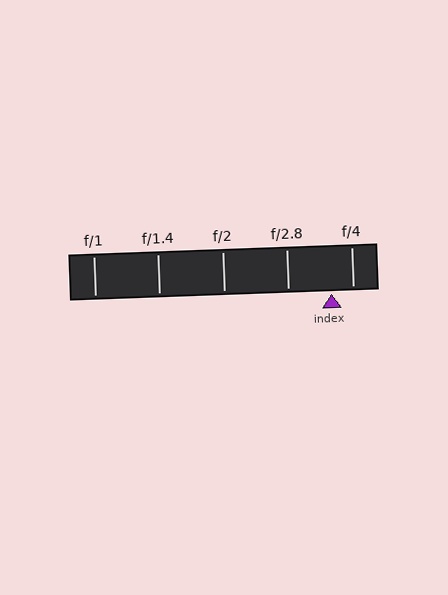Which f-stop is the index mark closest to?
The index mark is closest to f/4.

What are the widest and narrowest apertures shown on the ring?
The widest aperture shown is f/1 and the narrowest is f/4.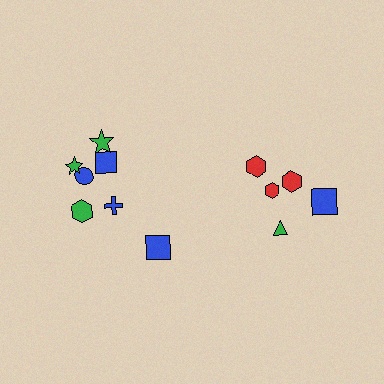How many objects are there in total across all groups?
There are 12 objects.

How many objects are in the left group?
There are 7 objects.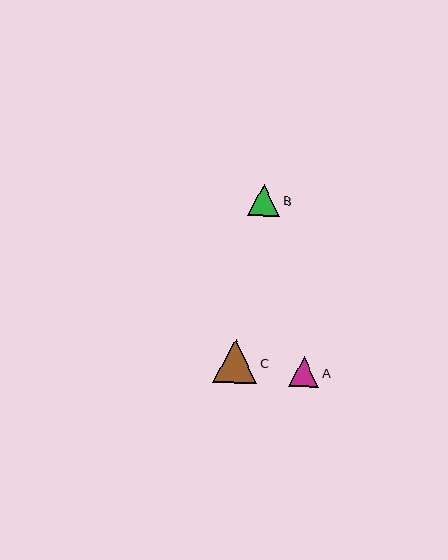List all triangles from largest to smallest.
From largest to smallest: C, B, A.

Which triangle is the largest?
Triangle C is the largest with a size of approximately 44 pixels.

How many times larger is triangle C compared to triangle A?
Triangle C is approximately 1.5 times the size of triangle A.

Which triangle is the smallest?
Triangle A is the smallest with a size of approximately 30 pixels.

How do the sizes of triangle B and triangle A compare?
Triangle B and triangle A are approximately the same size.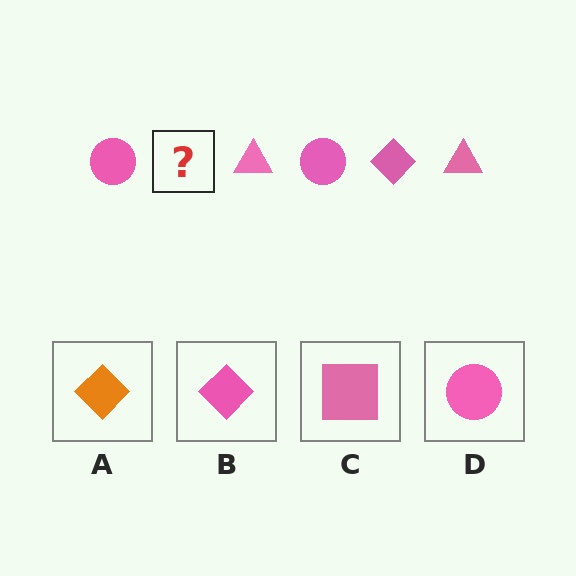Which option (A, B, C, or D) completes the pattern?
B.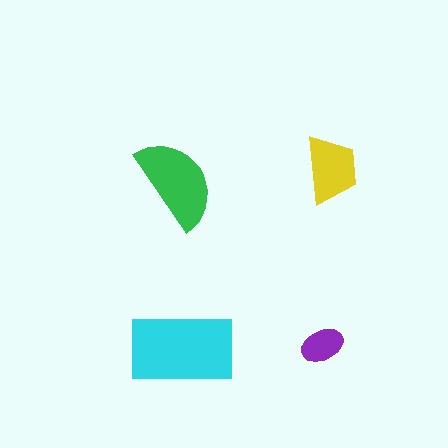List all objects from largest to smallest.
The cyan rectangle, the green semicircle, the yellow trapezoid, the purple ellipse.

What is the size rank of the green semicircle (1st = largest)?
2nd.